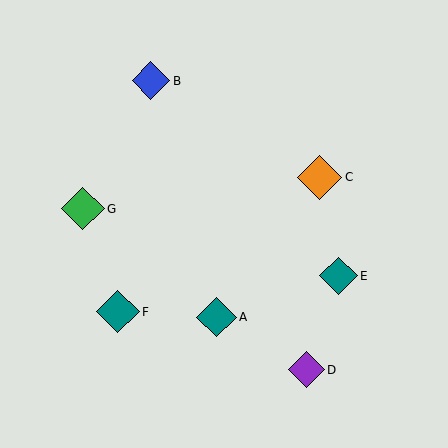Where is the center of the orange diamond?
The center of the orange diamond is at (320, 177).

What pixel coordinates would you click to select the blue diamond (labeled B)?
Click at (151, 81) to select the blue diamond B.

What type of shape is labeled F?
Shape F is a teal diamond.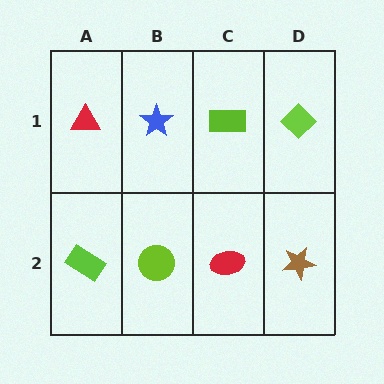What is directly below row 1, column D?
A brown star.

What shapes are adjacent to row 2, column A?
A red triangle (row 1, column A), a lime circle (row 2, column B).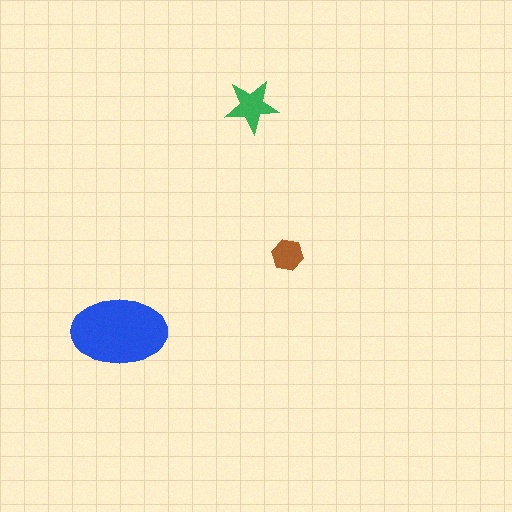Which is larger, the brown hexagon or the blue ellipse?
The blue ellipse.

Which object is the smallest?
The brown hexagon.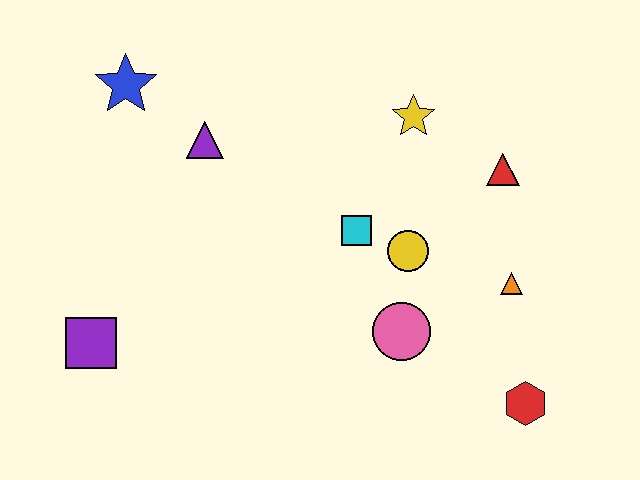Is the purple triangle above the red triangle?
Yes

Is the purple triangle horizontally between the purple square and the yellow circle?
Yes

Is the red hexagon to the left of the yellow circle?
No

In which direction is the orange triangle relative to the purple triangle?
The orange triangle is to the right of the purple triangle.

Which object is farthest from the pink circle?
The blue star is farthest from the pink circle.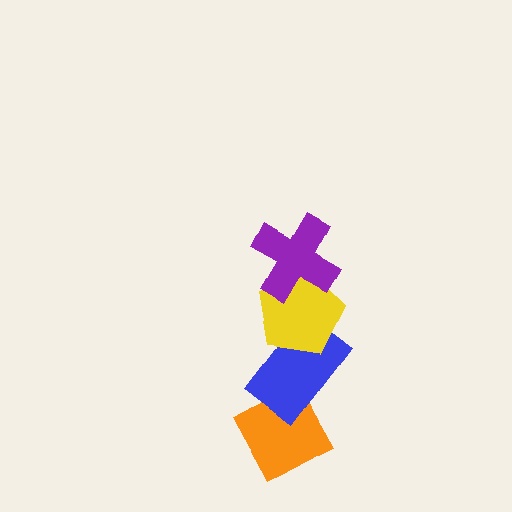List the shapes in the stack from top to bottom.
From top to bottom: the purple cross, the yellow pentagon, the blue rectangle, the orange diamond.